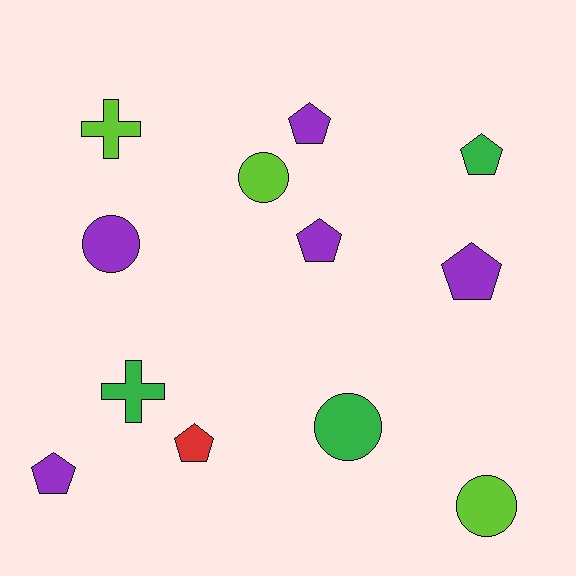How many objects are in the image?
There are 12 objects.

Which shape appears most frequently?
Pentagon, with 6 objects.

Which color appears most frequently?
Purple, with 5 objects.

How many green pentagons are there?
There is 1 green pentagon.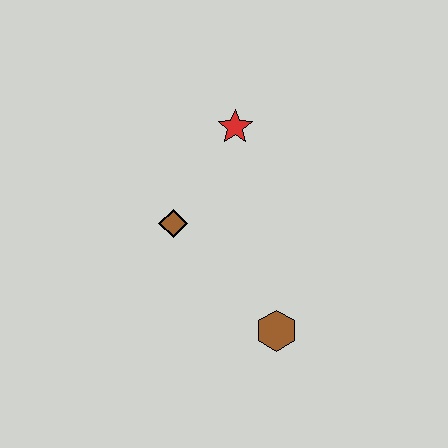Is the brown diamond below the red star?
Yes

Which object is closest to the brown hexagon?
The brown diamond is closest to the brown hexagon.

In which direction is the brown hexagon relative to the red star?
The brown hexagon is below the red star.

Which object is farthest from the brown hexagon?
The red star is farthest from the brown hexagon.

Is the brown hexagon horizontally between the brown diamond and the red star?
No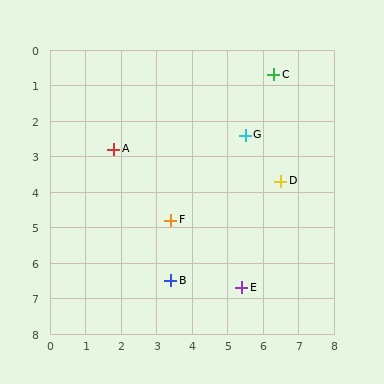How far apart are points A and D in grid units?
Points A and D are about 4.8 grid units apart.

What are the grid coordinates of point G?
Point G is at approximately (5.5, 2.4).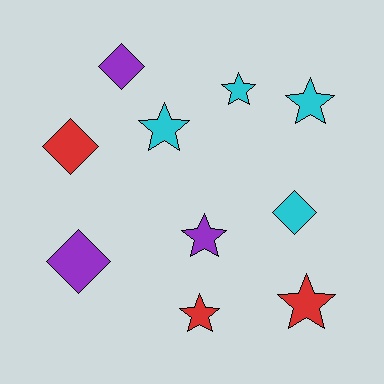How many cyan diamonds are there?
There is 1 cyan diamond.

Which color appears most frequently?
Cyan, with 4 objects.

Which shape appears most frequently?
Star, with 6 objects.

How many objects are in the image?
There are 10 objects.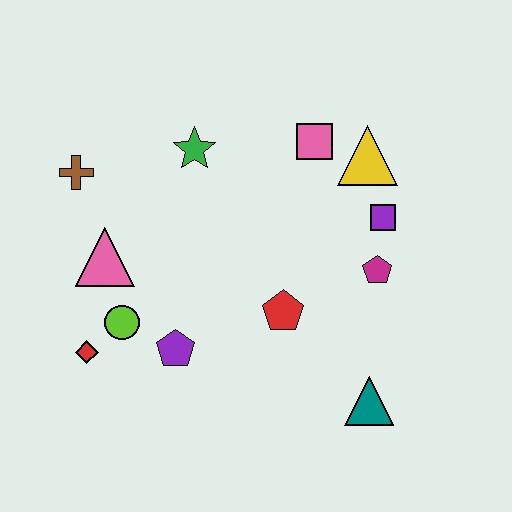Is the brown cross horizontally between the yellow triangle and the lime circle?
No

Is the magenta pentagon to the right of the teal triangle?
Yes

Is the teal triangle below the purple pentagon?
Yes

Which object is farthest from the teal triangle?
The brown cross is farthest from the teal triangle.